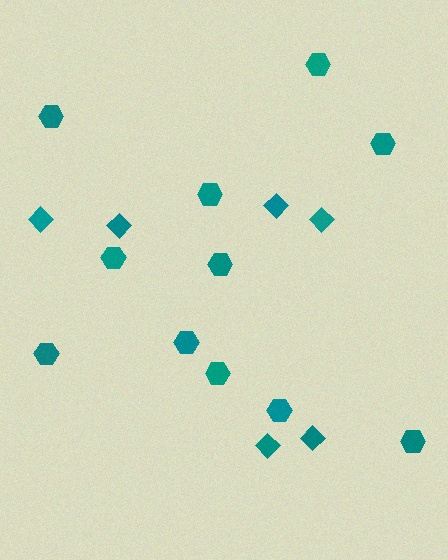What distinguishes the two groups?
There are 2 groups: one group of diamonds (6) and one group of hexagons (11).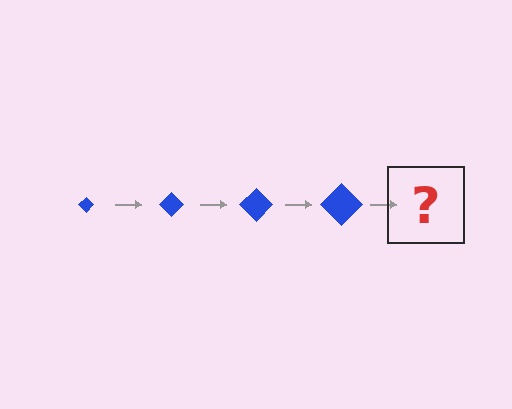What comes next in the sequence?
The next element should be a blue diamond, larger than the previous one.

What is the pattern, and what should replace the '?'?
The pattern is that the diamond gets progressively larger each step. The '?' should be a blue diamond, larger than the previous one.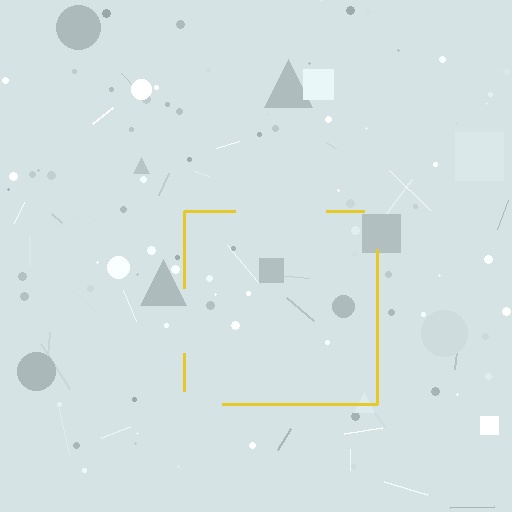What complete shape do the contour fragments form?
The contour fragments form a square.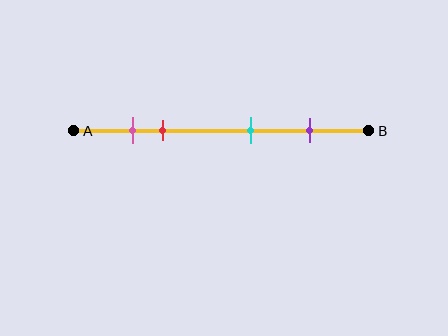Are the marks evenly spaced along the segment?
No, the marks are not evenly spaced.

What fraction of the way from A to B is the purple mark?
The purple mark is approximately 80% (0.8) of the way from A to B.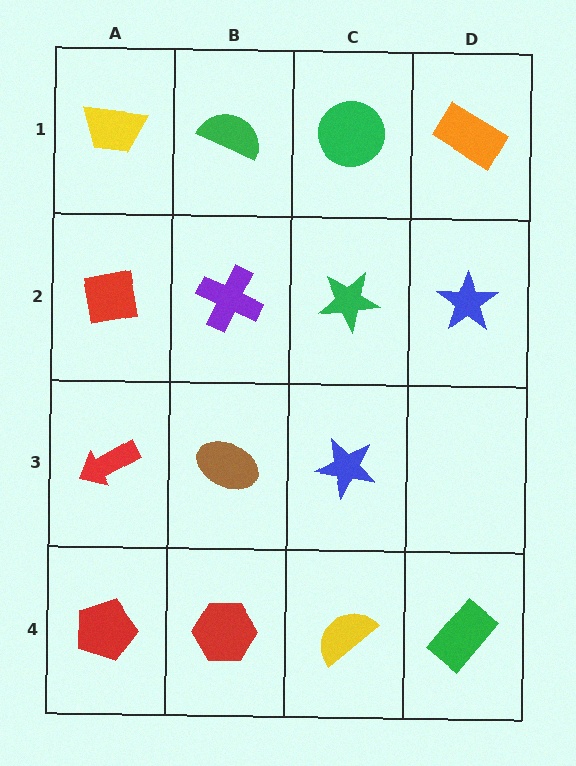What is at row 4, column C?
A yellow semicircle.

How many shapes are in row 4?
4 shapes.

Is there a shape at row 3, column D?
No, that cell is empty.